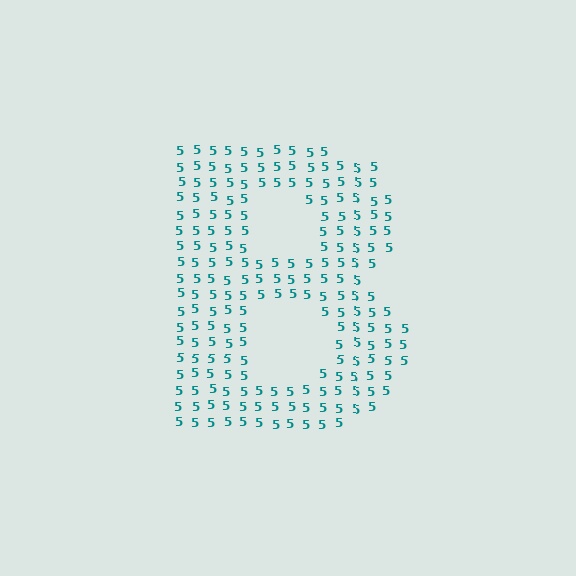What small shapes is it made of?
It is made of small digit 5's.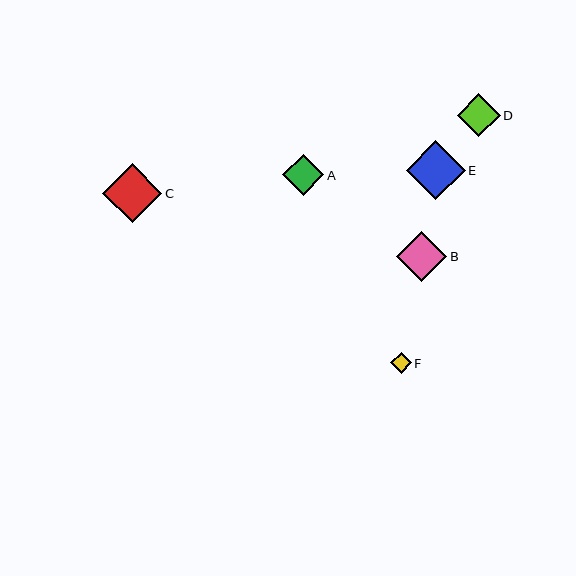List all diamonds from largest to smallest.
From largest to smallest: E, C, B, D, A, F.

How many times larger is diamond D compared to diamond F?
Diamond D is approximately 2.1 times the size of diamond F.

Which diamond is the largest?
Diamond E is the largest with a size of approximately 59 pixels.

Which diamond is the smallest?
Diamond F is the smallest with a size of approximately 21 pixels.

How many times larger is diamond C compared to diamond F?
Diamond C is approximately 2.8 times the size of diamond F.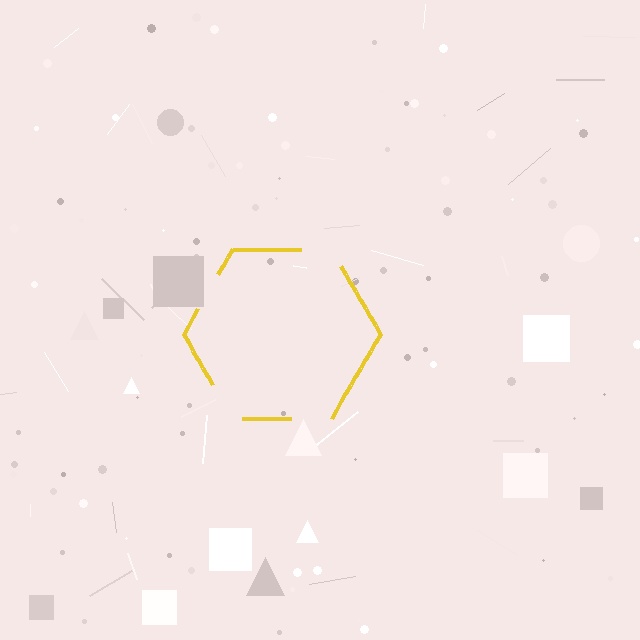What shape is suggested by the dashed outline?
The dashed outline suggests a hexagon.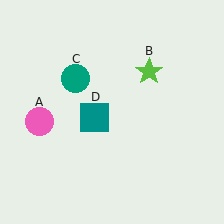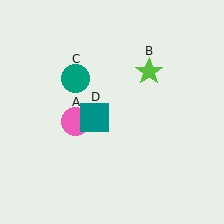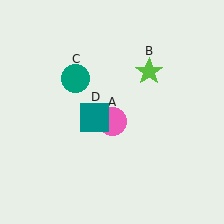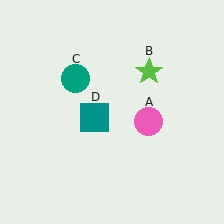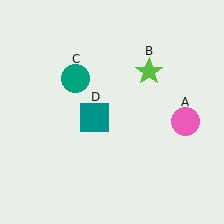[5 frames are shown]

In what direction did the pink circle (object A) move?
The pink circle (object A) moved right.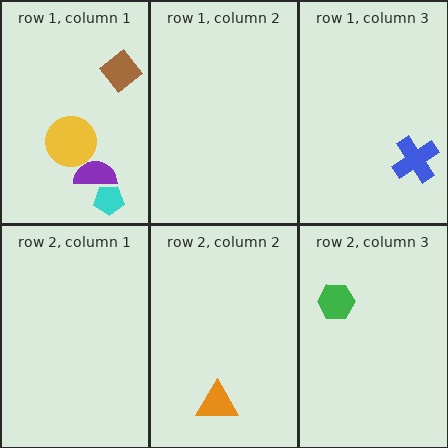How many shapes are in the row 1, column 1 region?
4.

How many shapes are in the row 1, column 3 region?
1.